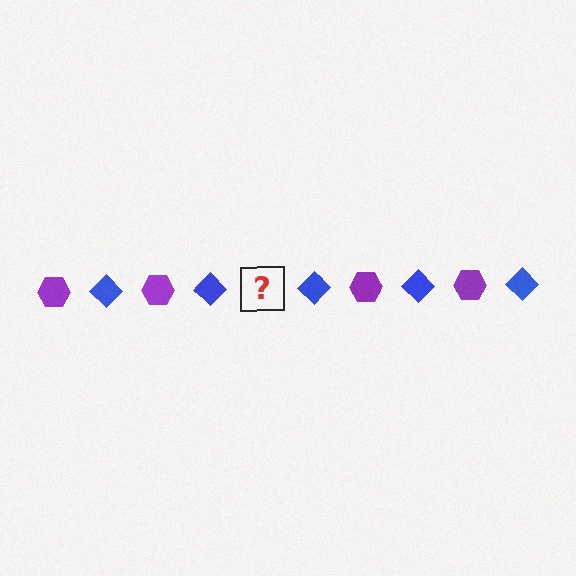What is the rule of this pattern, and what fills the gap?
The rule is that the pattern alternates between purple hexagon and blue diamond. The gap should be filled with a purple hexagon.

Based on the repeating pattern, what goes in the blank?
The blank should be a purple hexagon.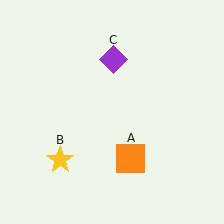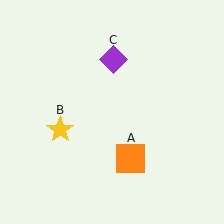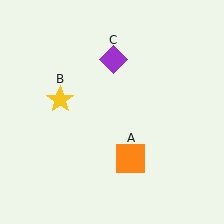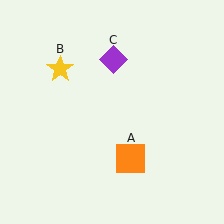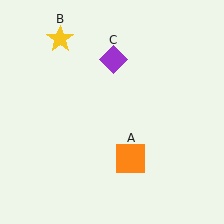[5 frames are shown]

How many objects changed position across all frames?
1 object changed position: yellow star (object B).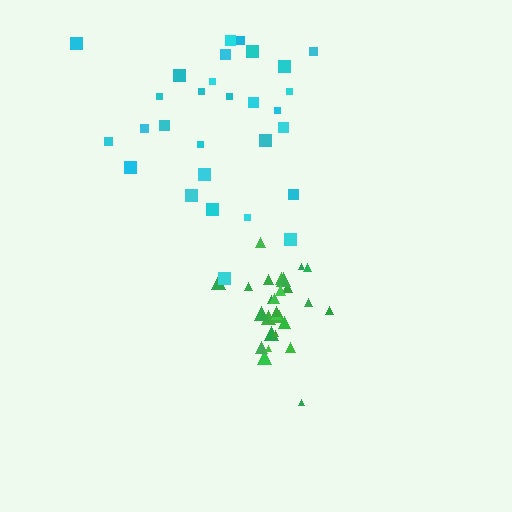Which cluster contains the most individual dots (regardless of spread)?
Cyan (29).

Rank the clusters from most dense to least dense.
green, cyan.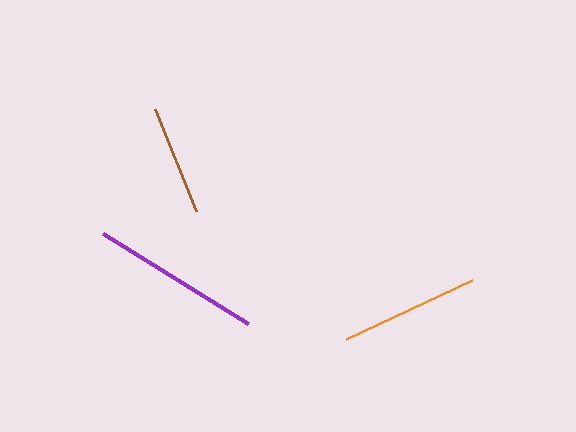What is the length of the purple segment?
The purple segment is approximately 170 pixels long.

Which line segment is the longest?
The purple line is the longest at approximately 170 pixels.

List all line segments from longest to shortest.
From longest to shortest: purple, orange, brown.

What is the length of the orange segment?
The orange segment is approximately 140 pixels long.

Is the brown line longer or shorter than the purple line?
The purple line is longer than the brown line.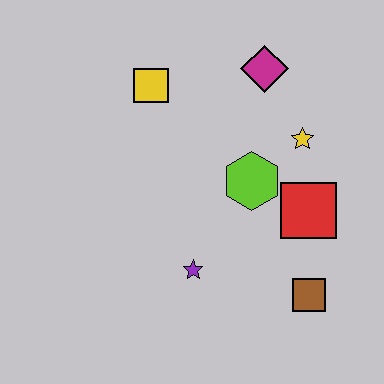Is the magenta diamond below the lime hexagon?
No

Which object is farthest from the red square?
The yellow square is farthest from the red square.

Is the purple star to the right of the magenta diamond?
No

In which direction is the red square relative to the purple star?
The red square is to the right of the purple star.